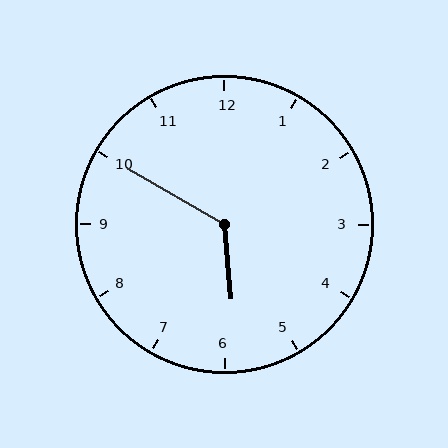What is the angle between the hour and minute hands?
Approximately 125 degrees.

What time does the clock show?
5:50.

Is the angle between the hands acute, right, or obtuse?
It is obtuse.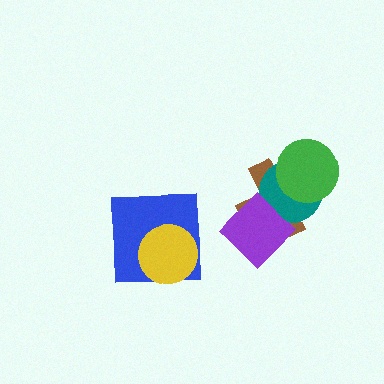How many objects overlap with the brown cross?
3 objects overlap with the brown cross.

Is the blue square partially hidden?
Yes, it is partially covered by another shape.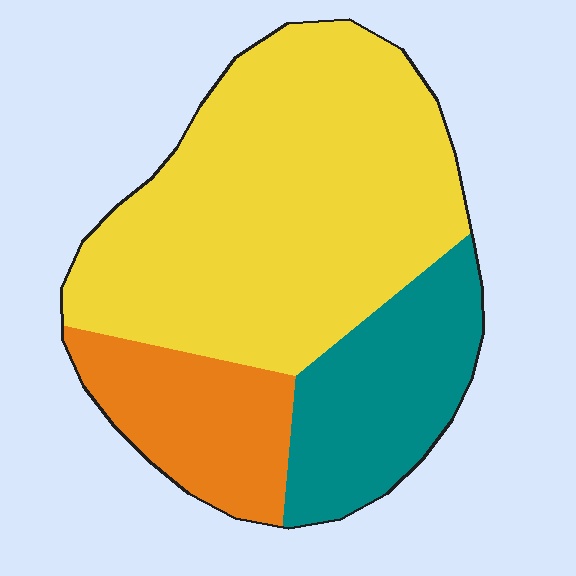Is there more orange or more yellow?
Yellow.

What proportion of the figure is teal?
Teal takes up about one fifth (1/5) of the figure.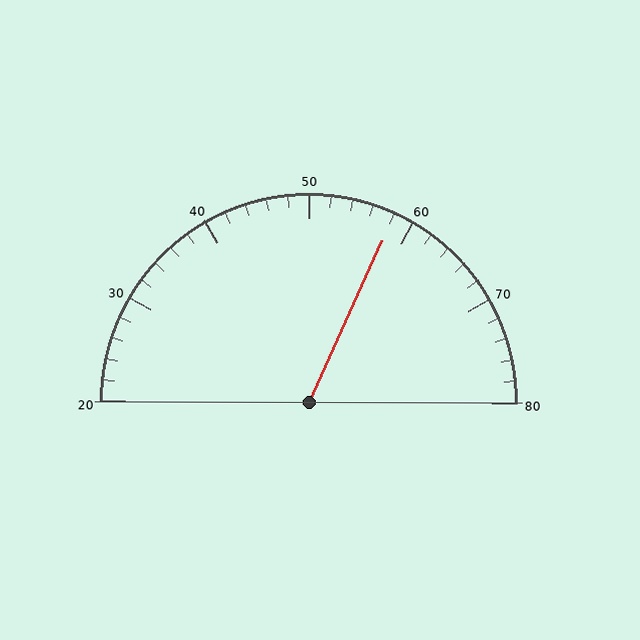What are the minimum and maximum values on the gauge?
The gauge ranges from 20 to 80.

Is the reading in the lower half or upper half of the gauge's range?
The reading is in the upper half of the range (20 to 80).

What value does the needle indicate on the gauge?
The needle indicates approximately 58.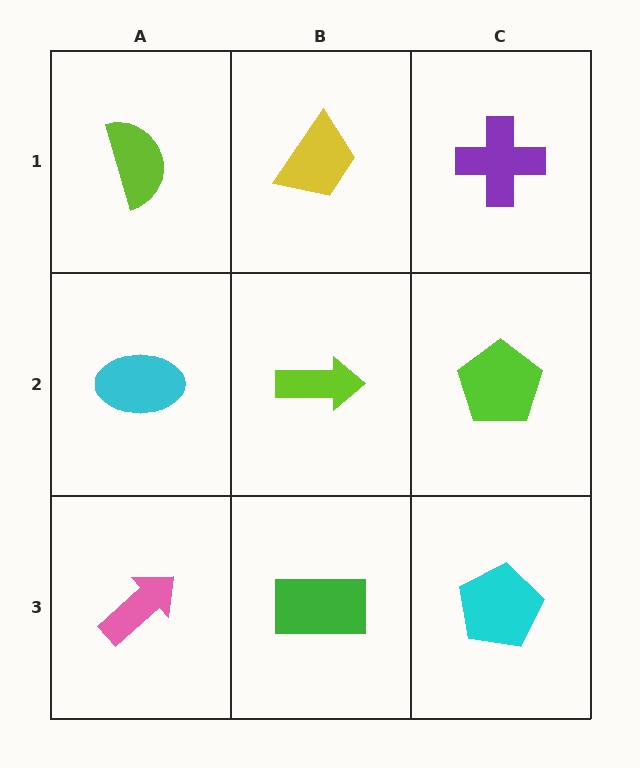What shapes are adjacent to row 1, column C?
A lime pentagon (row 2, column C), a yellow trapezoid (row 1, column B).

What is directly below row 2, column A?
A pink arrow.